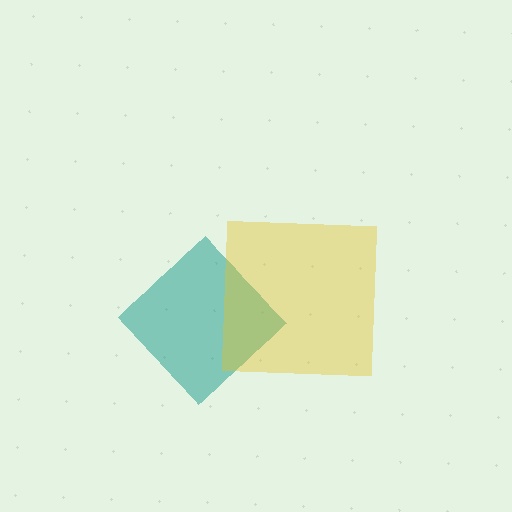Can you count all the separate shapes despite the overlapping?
Yes, there are 2 separate shapes.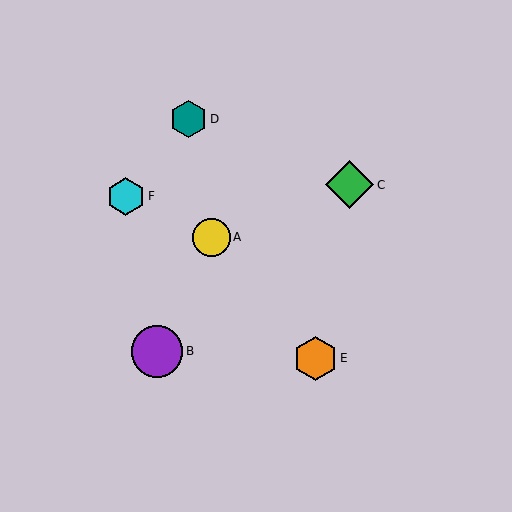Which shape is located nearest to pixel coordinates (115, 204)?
The cyan hexagon (labeled F) at (126, 196) is nearest to that location.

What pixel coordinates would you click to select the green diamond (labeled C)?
Click at (350, 185) to select the green diamond C.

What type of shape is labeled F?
Shape F is a cyan hexagon.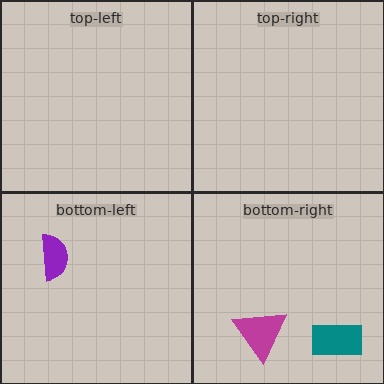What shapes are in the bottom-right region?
The teal rectangle, the magenta triangle.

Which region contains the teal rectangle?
The bottom-right region.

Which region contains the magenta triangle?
The bottom-right region.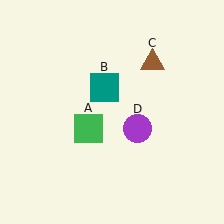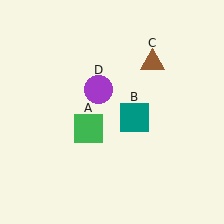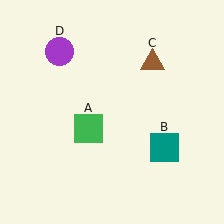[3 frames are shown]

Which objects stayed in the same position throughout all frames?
Green square (object A) and brown triangle (object C) remained stationary.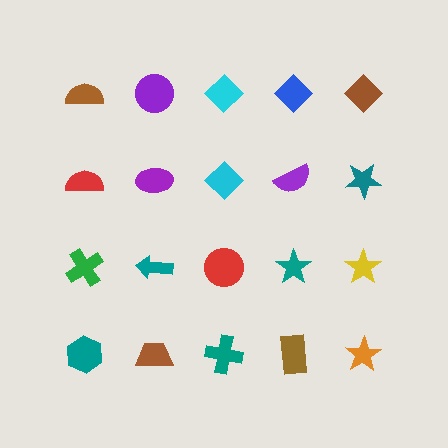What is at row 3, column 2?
A teal arrow.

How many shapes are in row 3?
5 shapes.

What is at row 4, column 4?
A brown rectangle.